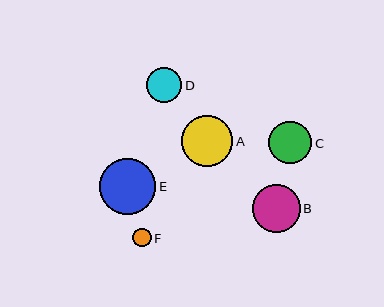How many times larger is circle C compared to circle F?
Circle C is approximately 2.3 times the size of circle F.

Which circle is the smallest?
Circle F is the smallest with a size of approximately 18 pixels.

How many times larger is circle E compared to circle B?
Circle E is approximately 1.2 times the size of circle B.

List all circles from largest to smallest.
From largest to smallest: E, A, B, C, D, F.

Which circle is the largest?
Circle E is the largest with a size of approximately 56 pixels.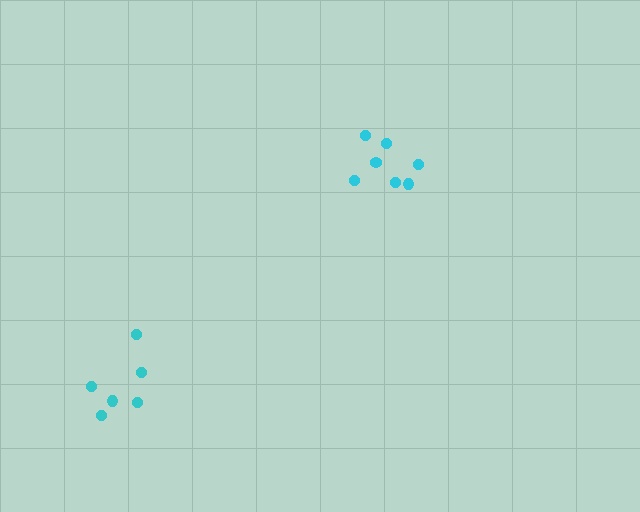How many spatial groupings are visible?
There are 2 spatial groupings.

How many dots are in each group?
Group 1: 7 dots, Group 2: 6 dots (13 total).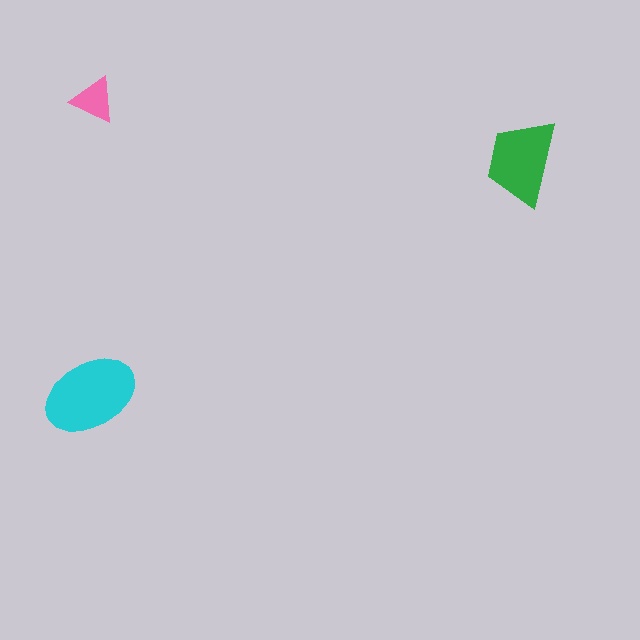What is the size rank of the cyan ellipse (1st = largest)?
1st.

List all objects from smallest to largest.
The pink triangle, the green trapezoid, the cyan ellipse.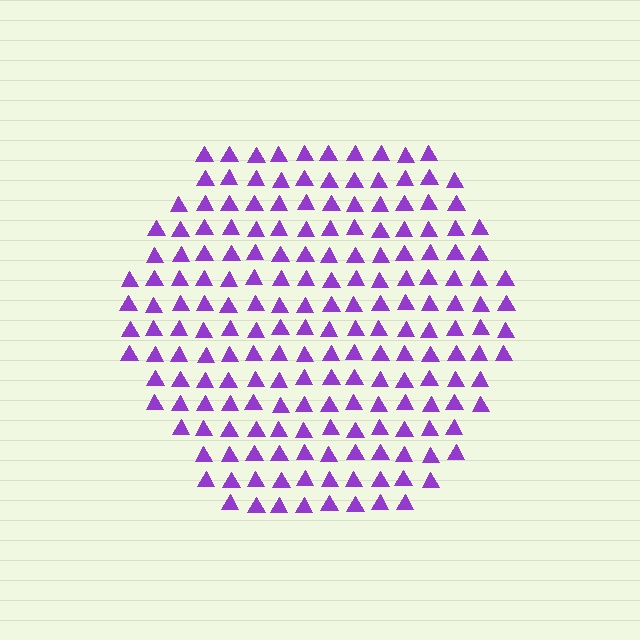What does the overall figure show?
The overall figure shows a hexagon.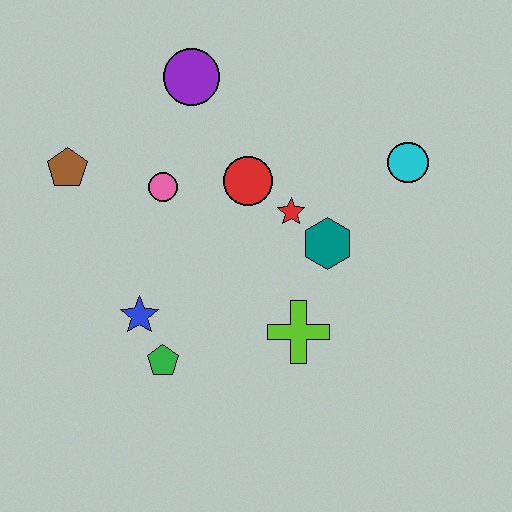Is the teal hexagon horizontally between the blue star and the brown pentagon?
No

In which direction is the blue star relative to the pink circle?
The blue star is below the pink circle.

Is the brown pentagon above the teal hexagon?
Yes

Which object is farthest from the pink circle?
The cyan circle is farthest from the pink circle.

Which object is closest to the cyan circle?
The teal hexagon is closest to the cyan circle.